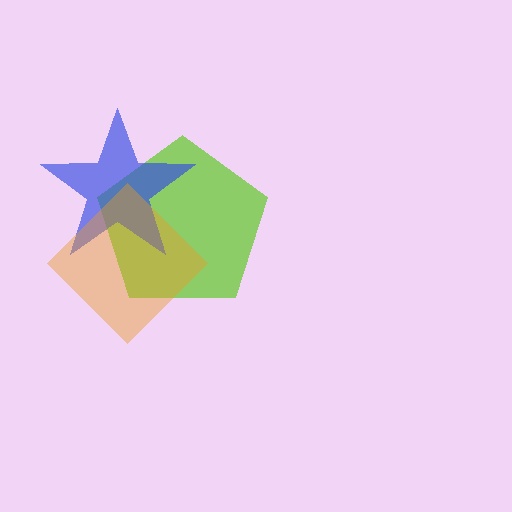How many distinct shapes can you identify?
There are 3 distinct shapes: a lime pentagon, a blue star, an orange diamond.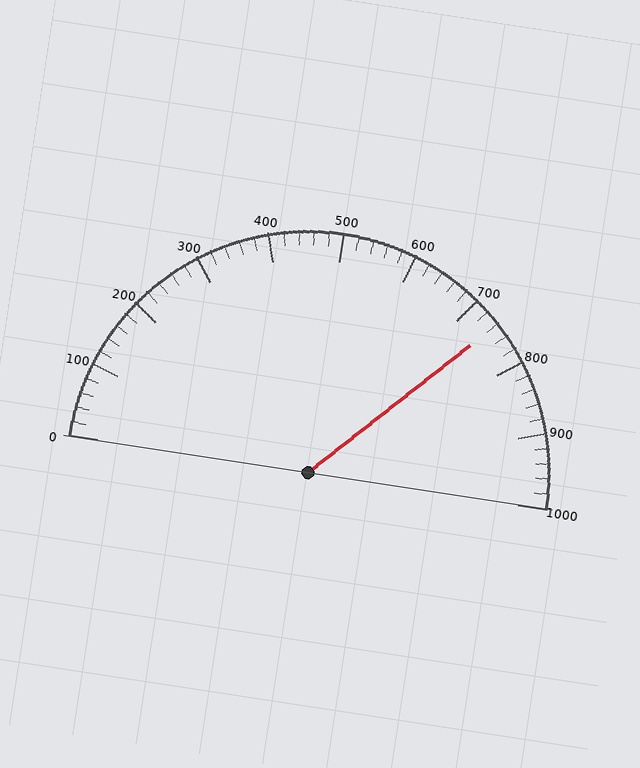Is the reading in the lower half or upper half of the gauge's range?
The reading is in the upper half of the range (0 to 1000).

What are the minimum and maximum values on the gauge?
The gauge ranges from 0 to 1000.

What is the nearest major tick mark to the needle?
The nearest major tick mark is 700.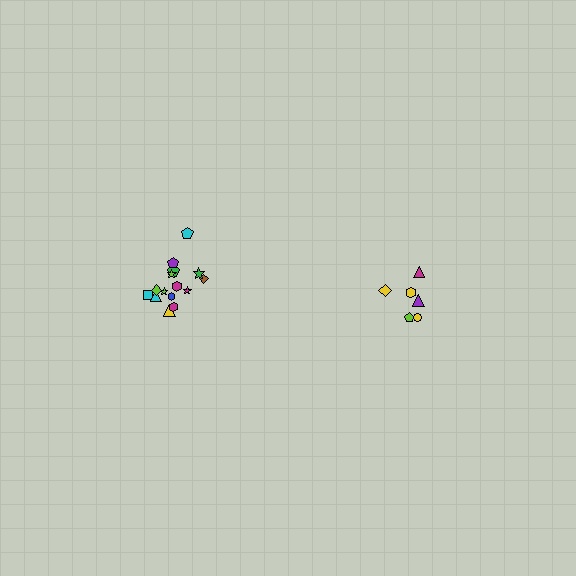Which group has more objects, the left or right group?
The left group.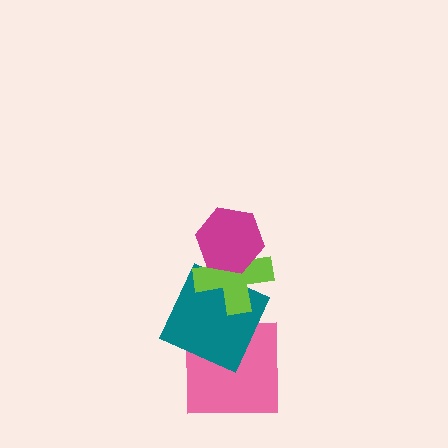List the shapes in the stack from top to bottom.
From top to bottom: the magenta hexagon, the lime cross, the teal square, the pink square.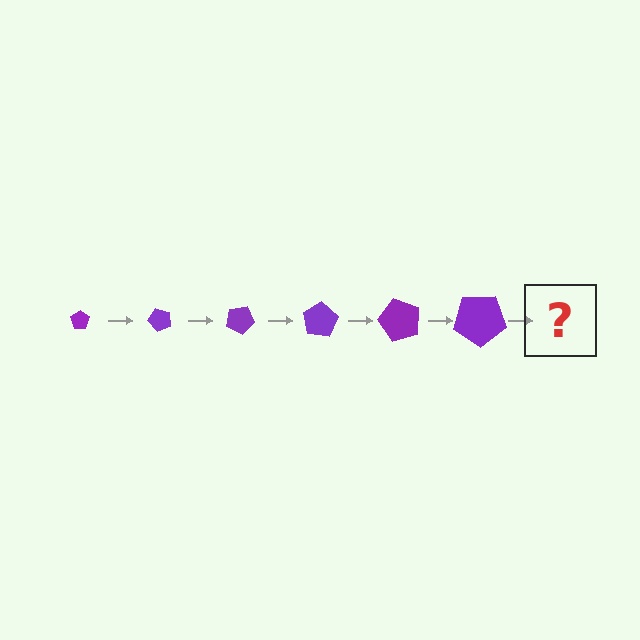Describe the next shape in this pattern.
It should be a pentagon, larger than the previous one and rotated 300 degrees from the start.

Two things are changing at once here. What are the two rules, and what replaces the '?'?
The two rules are that the pentagon grows larger each step and it rotates 50 degrees each step. The '?' should be a pentagon, larger than the previous one and rotated 300 degrees from the start.